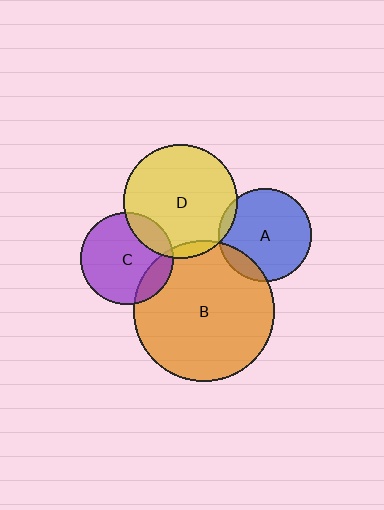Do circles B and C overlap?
Yes.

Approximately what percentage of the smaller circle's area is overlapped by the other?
Approximately 15%.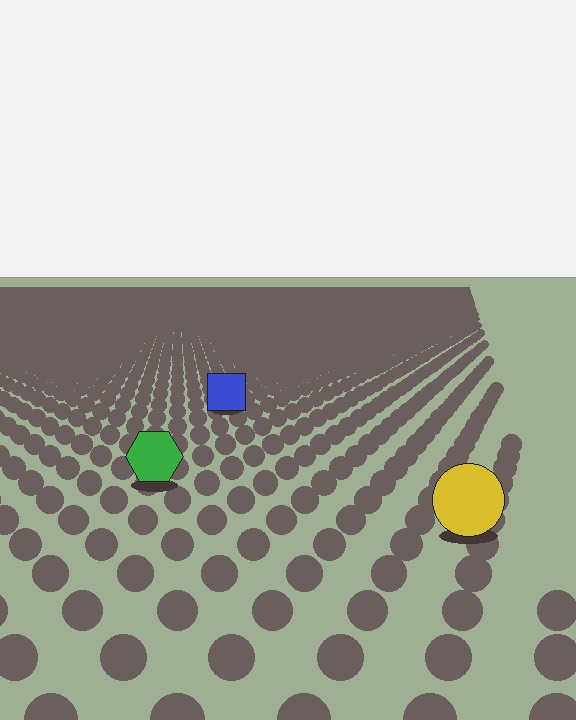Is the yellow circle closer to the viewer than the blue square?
Yes. The yellow circle is closer — you can tell from the texture gradient: the ground texture is coarser near it.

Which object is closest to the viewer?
The yellow circle is closest. The texture marks near it are larger and more spread out.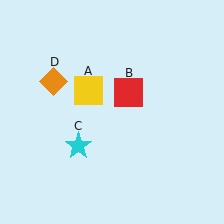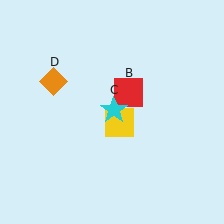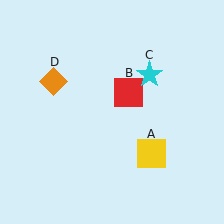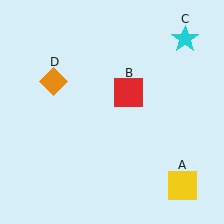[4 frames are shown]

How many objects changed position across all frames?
2 objects changed position: yellow square (object A), cyan star (object C).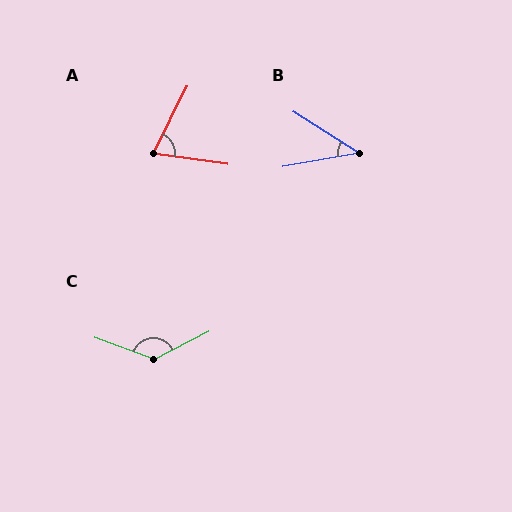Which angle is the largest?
C, at approximately 132 degrees.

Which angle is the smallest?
B, at approximately 42 degrees.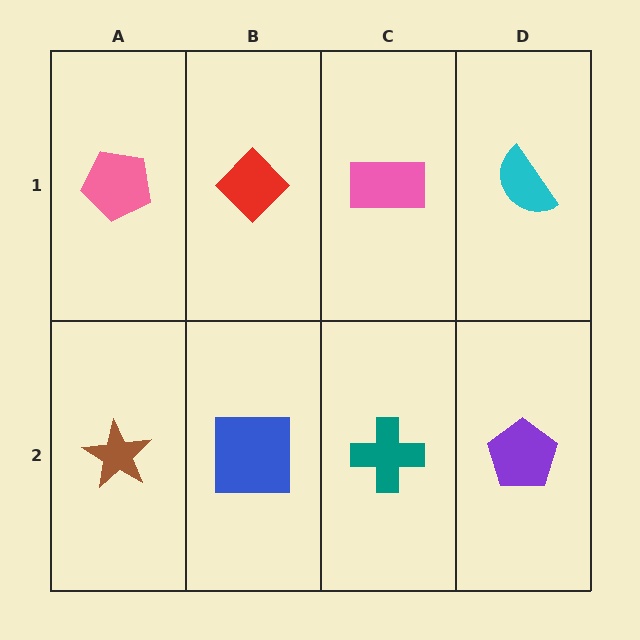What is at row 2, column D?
A purple pentagon.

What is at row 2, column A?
A brown star.